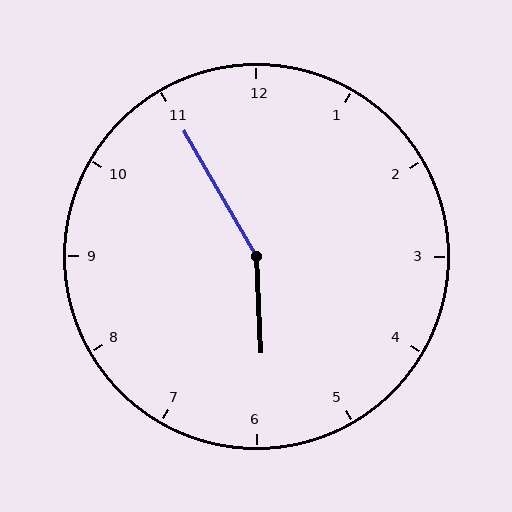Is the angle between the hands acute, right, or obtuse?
It is obtuse.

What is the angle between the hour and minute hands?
Approximately 152 degrees.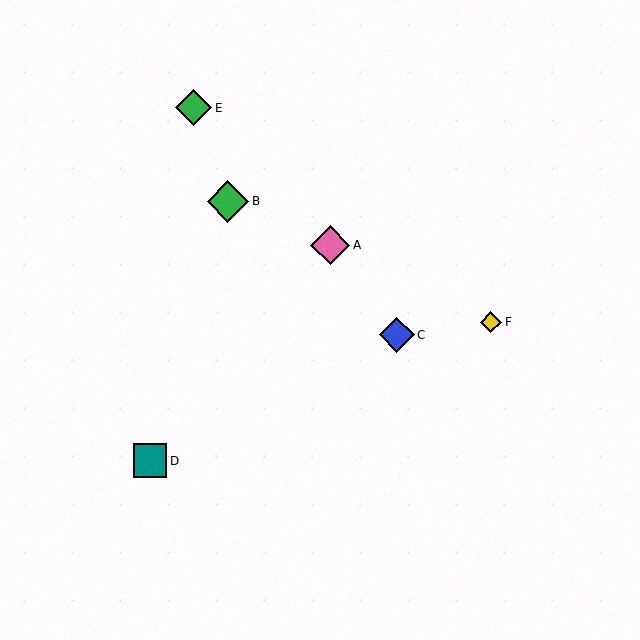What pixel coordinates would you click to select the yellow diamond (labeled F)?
Click at (491, 322) to select the yellow diamond F.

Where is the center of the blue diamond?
The center of the blue diamond is at (397, 335).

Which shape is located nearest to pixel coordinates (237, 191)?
The green diamond (labeled B) at (228, 201) is nearest to that location.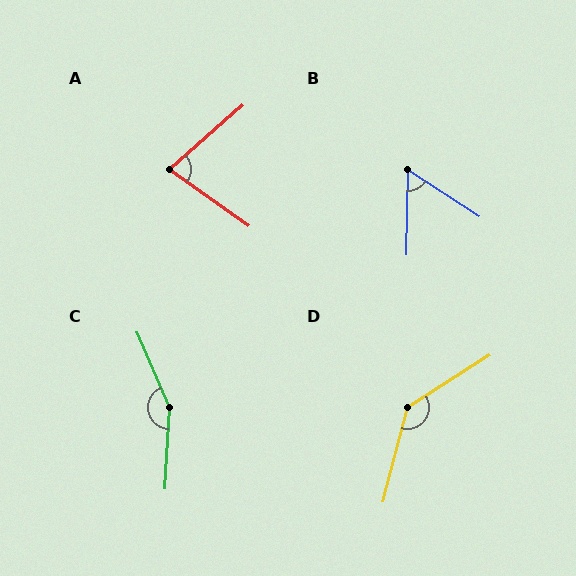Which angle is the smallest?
B, at approximately 58 degrees.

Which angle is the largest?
C, at approximately 154 degrees.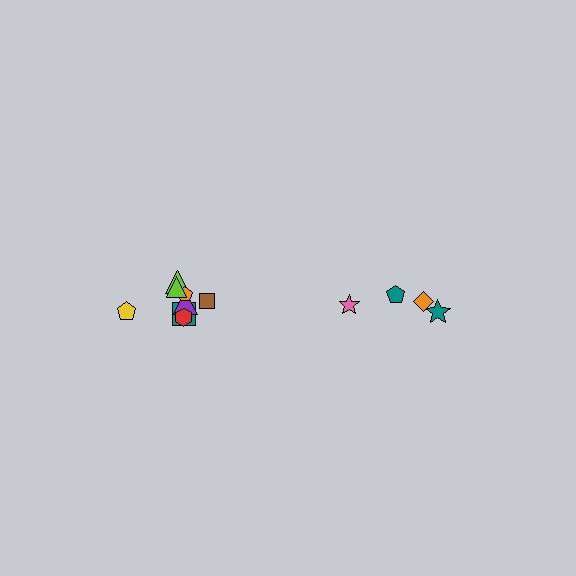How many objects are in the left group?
There are 8 objects.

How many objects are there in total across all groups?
There are 12 objects.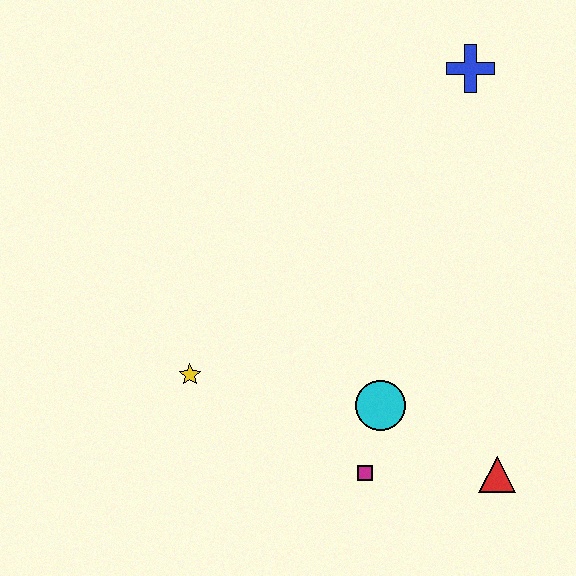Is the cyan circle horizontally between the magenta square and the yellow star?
No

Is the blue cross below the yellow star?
No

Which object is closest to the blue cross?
The cyan circle is closest to the blue cross.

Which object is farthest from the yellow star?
The blue cross is farthest from the yellow star.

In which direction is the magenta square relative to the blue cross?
The magenta square is below the blue cross.